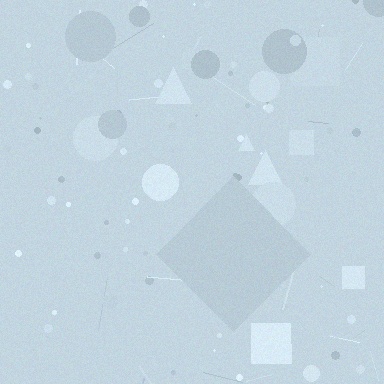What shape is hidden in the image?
A diamond is hidden in the image.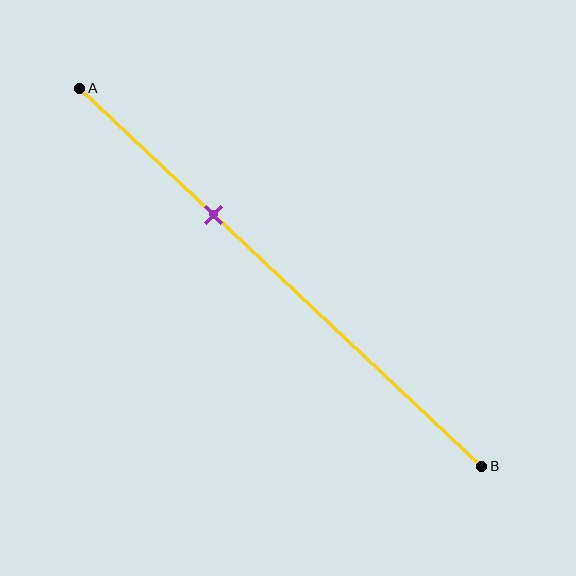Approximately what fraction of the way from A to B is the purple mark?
The purple mark is approximately 35% of the way from A to B.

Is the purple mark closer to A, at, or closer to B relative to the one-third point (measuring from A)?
The purple mark is approximately at the one-third point of segment AB.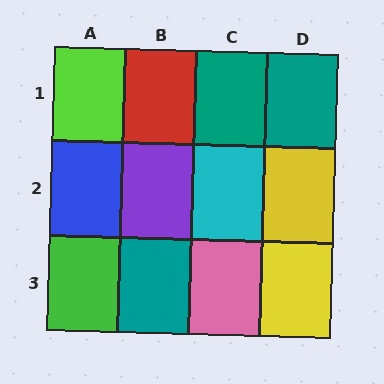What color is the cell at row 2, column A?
Blue.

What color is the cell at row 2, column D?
Yellow.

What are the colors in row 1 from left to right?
Lime, red, teal, teal.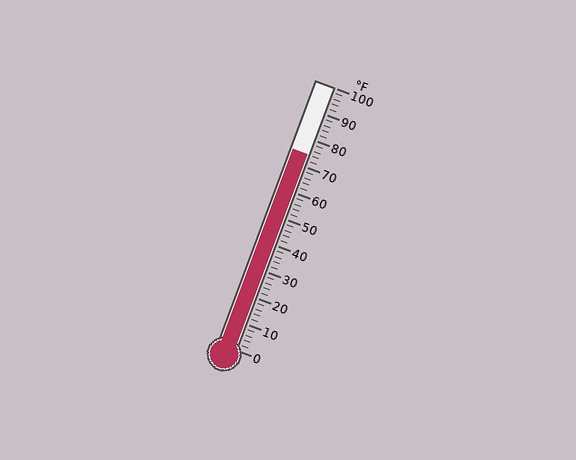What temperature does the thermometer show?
The thermometer shows approximately 74°F.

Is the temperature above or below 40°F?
The temperature is above 40°F.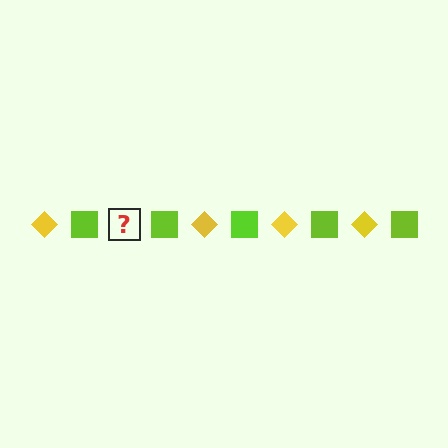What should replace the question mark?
The question mark should be replaced with a yellow diamond.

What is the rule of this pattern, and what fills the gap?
The rule is that the pattern alternates between yellow diamond and lime square. The gap should be filled with a yellow diamond.